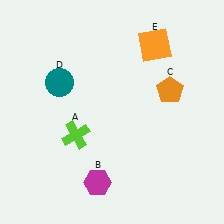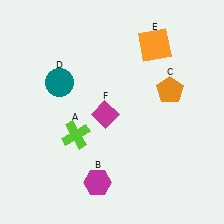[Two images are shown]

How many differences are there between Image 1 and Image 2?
There is 1 difference between the two images.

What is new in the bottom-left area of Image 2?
A magenta diamond (F) was added in the bottom-left area of Image 2.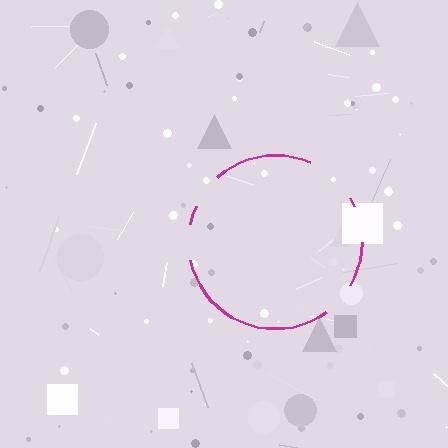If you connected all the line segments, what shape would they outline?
They would outline a circle.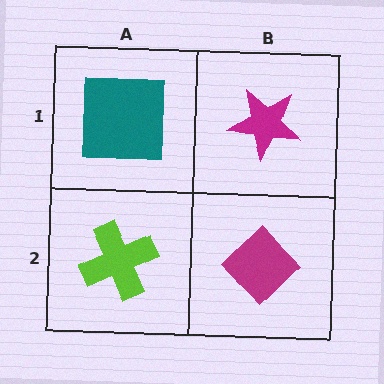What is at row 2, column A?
A lime cross.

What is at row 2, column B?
A magenta diamond.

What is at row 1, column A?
A teal square.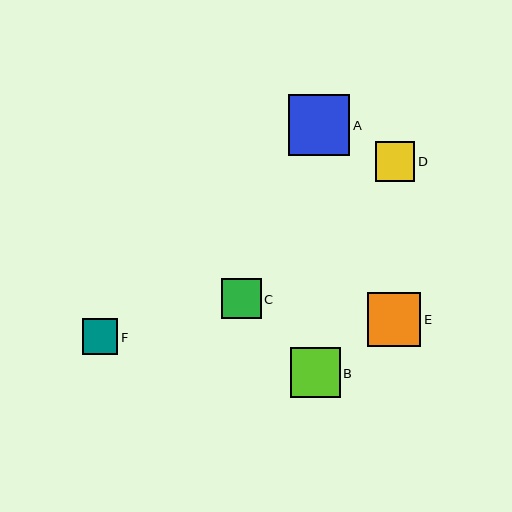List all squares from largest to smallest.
From largest to smallest: A, E, B, C, D, F.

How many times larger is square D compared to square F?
Square D is approximately 1.1 times the size of square F.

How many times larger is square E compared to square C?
Square E is approximately 1.3 times the size of square C.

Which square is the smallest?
Square F is the smallest with a size of approximately 35 pixels.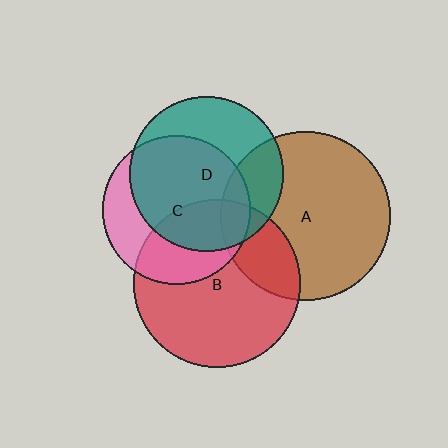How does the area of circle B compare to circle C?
Approximately 1.3 times.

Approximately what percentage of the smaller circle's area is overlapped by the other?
Approximately 25%.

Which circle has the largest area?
Circle A (brown).